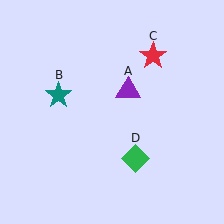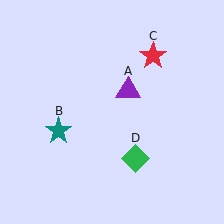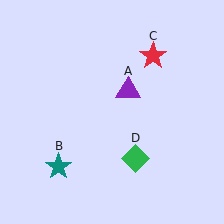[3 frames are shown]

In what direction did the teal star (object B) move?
The teal star (object B) moved down.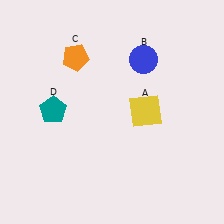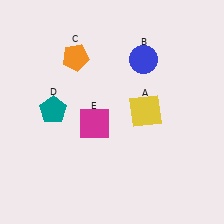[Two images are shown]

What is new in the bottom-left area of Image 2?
A magenta square (E) was added in the bottom-left area of Image 2.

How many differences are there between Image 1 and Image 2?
There is 1 difference between the two images.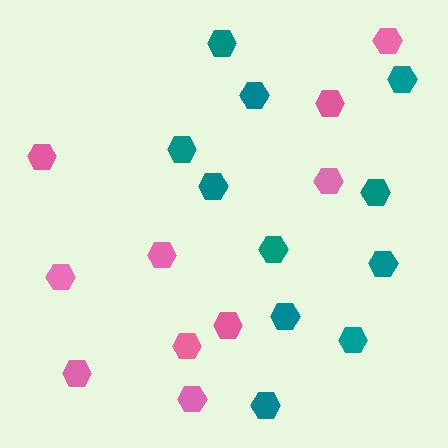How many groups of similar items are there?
There are 2 groups: one group of pink hexagons (10) and one group of teal hexagons (11).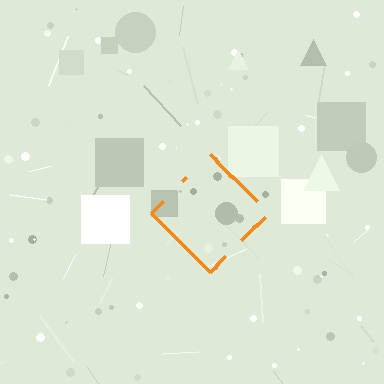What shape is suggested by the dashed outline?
The dashed outline suggests a diamond.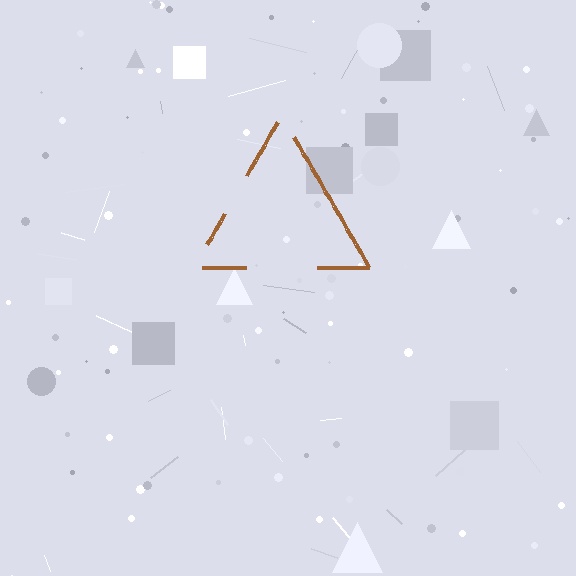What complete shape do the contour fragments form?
The contour fragments form a triangle.